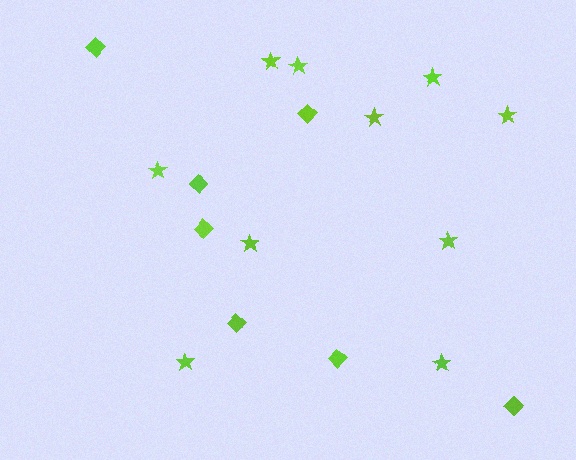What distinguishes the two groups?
There are 2 groups: one group of stars (10) and one group of diamonds (7).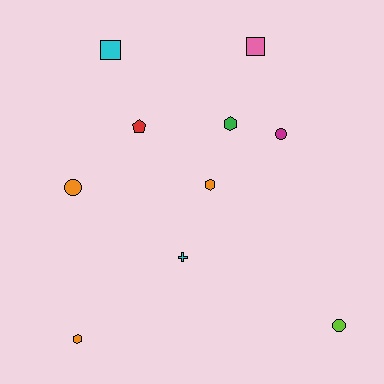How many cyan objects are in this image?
There are 2 cyan objects.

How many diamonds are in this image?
There are no diamonds.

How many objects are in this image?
There are 10 objects.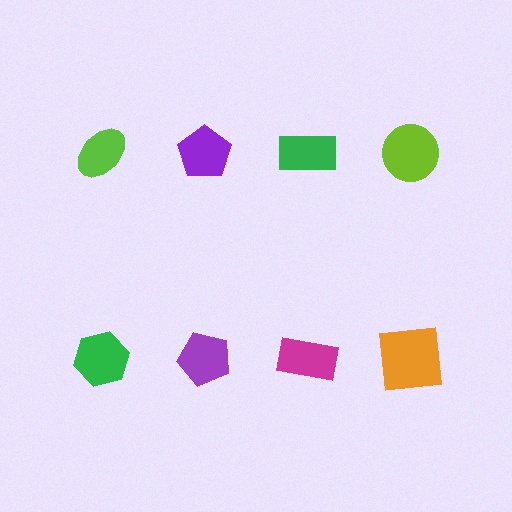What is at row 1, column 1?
A lime ellipse.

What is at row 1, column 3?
A green rectangle.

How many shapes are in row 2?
4 shapes.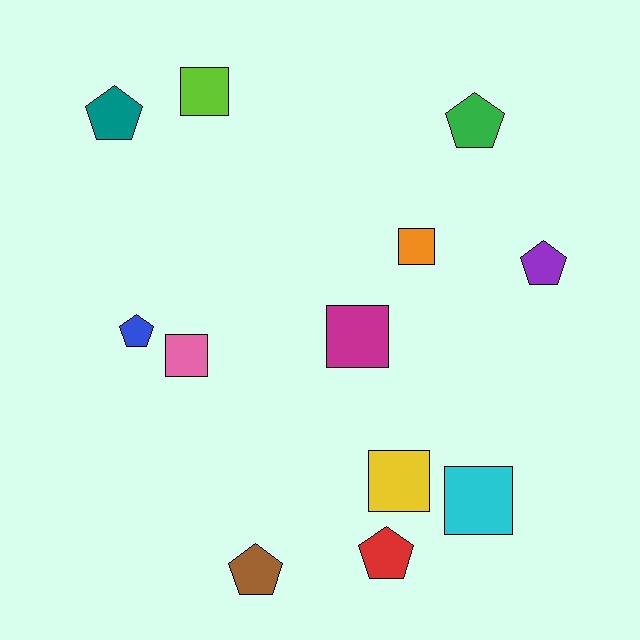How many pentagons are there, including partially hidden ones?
There are 6 pentagons.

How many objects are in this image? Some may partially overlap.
There are 12 objects.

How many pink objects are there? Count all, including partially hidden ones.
There is 1 pink object.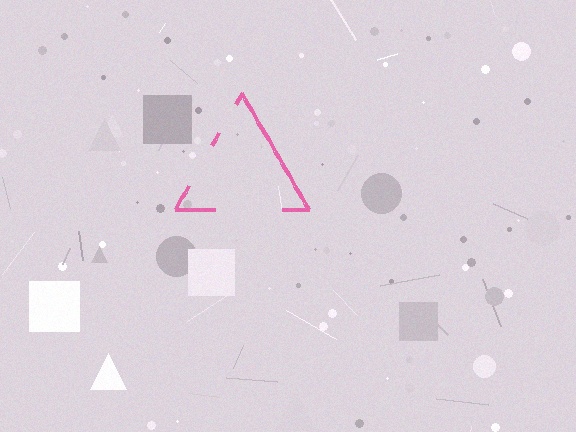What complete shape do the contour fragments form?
The contour fragments form a triangle.